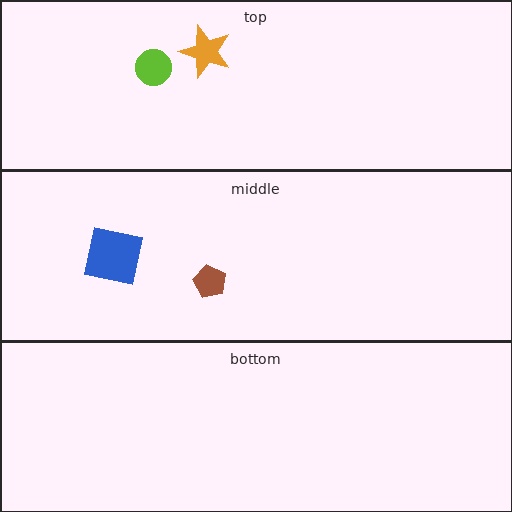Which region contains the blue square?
The middle region.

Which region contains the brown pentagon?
The middle region.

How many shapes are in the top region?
2.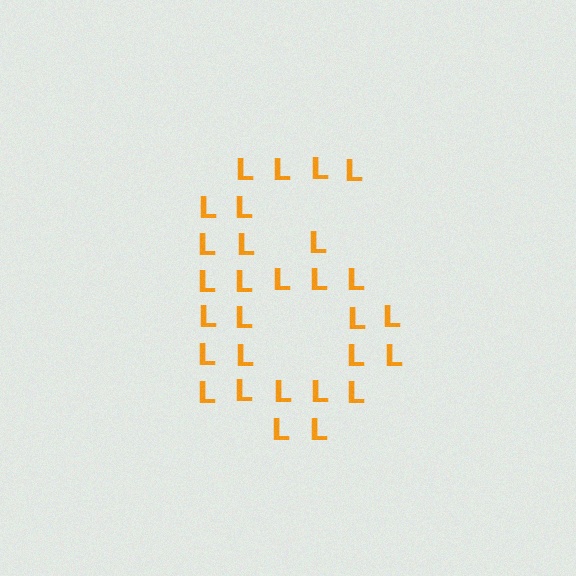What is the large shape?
The large shape is the digit 6.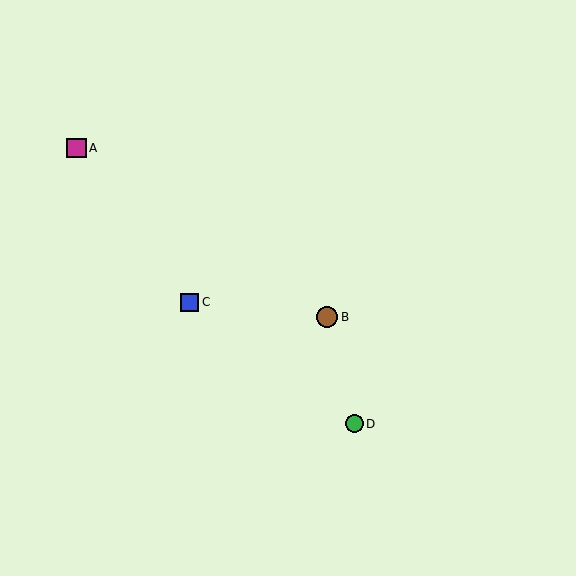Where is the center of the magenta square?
The center of the magenta square is at (76, 148).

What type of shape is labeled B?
Shape B is a brown circle.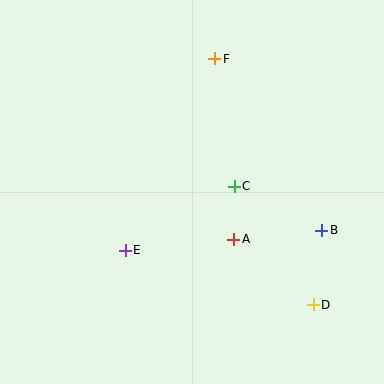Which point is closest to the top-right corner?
Point F is closest to the top-right corner.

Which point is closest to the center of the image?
Point C at (234, 186) is closest to the center.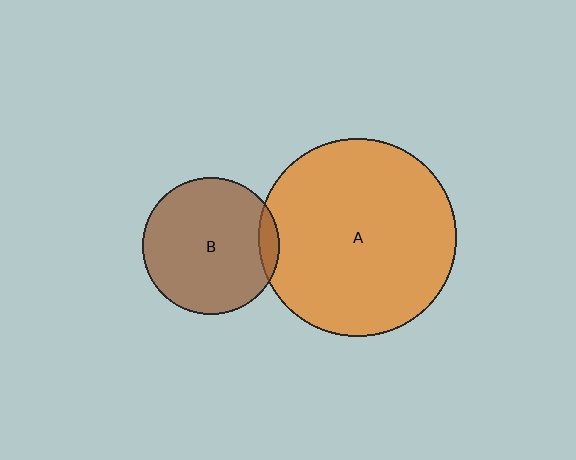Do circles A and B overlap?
Yes.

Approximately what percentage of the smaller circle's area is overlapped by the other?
Approximately 5%.